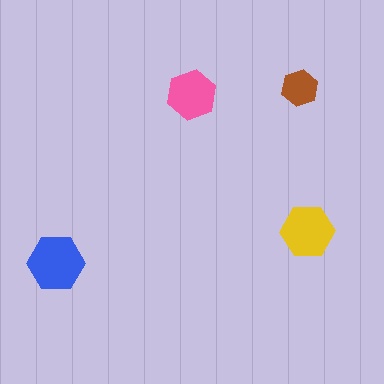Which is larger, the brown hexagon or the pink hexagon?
The pink one.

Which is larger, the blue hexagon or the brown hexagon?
The blue one.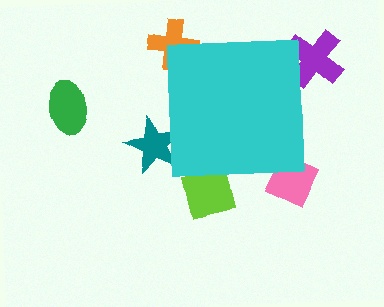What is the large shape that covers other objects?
A cyan square.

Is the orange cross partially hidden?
Yes, the orange cross is partially hidden behind the cyan square.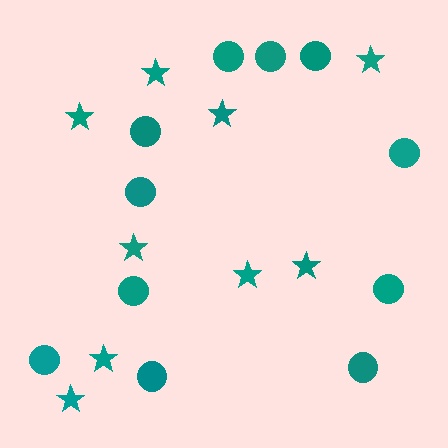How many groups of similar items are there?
There are 2 groups: one group of circles (11) and one group of stars (9).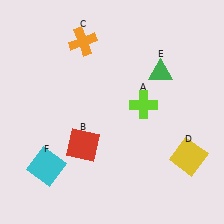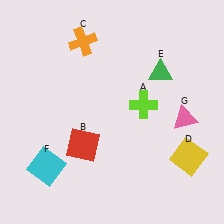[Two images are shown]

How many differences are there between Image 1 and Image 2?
There is 1 difference between the two images.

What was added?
A pink triangle (G) was added in Image 2.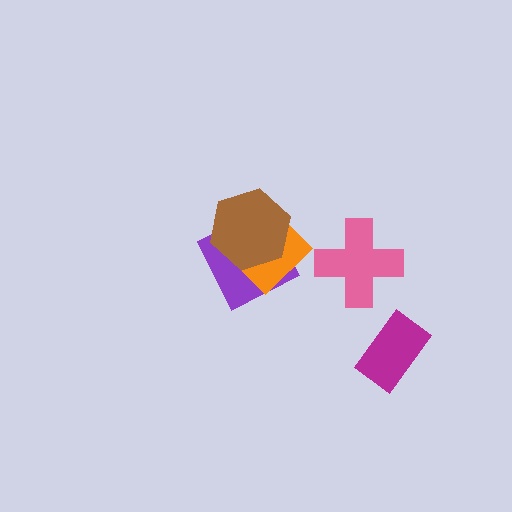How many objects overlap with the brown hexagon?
2 objects overlap with the brown hexagon.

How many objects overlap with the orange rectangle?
2 objects overlap with the orange rectangle.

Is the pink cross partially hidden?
No, no other shape covers it.